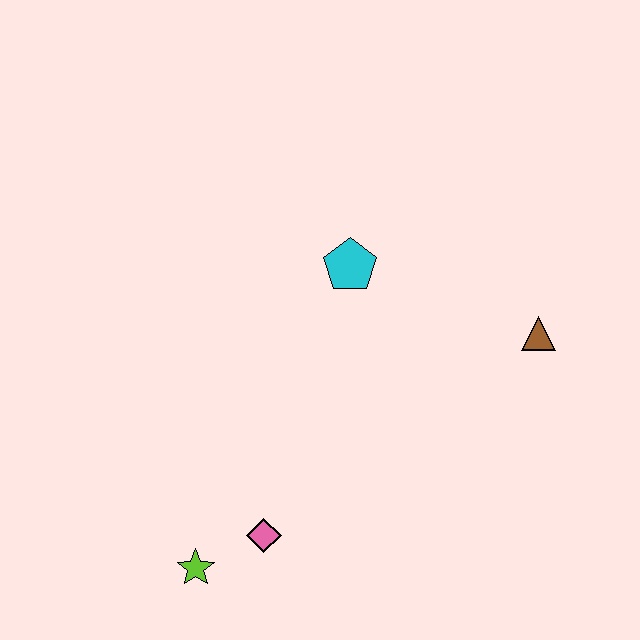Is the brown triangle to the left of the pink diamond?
No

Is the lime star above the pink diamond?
No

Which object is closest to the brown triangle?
The cyan pentagon is closest to the brown triangle.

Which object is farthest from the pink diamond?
The brown triangle is farthest from the pink diamond.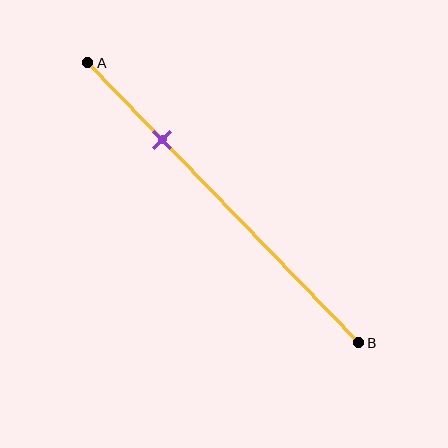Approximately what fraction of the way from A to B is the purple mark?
The purple mark is approximately 25% of the way from A to B.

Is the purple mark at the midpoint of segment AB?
No, the mark is at about 25% from A, not at the 50% midpoint.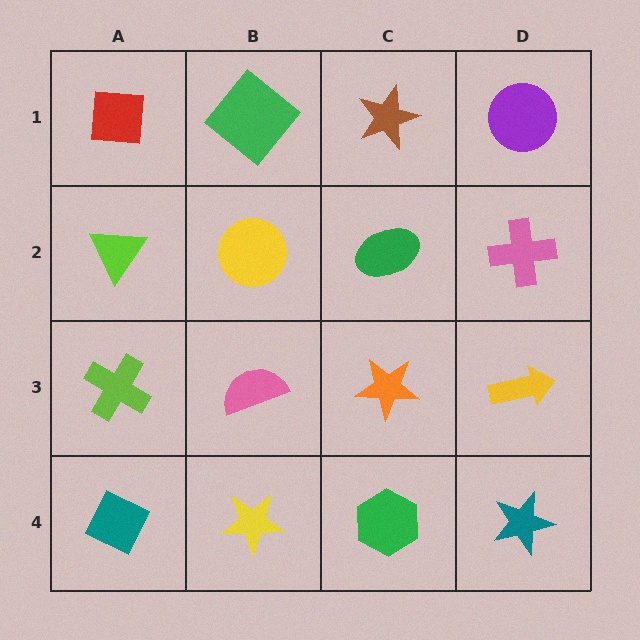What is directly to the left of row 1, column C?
A green diamond.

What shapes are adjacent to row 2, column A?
A red square (row 1, column A), a lime cross (row 3, column A), a yellow circle (row 2, column B).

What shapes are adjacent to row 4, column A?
A lime cross (row 3, column A), a yellow star (row 4, column B).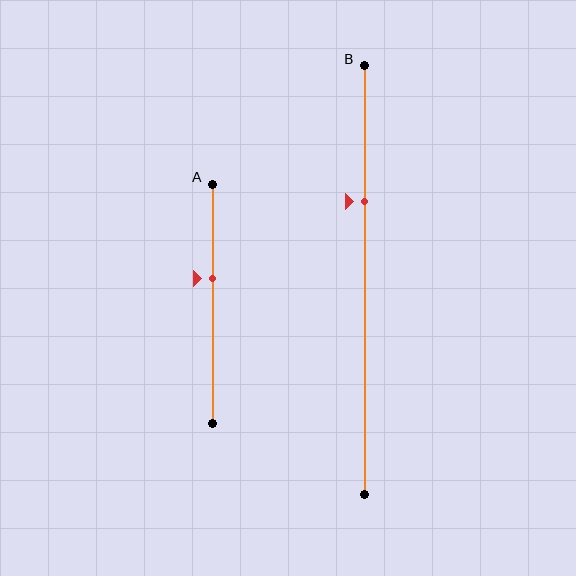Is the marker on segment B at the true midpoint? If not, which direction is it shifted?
No, the marker on segment B is shifted upward by about 18% of the segment length.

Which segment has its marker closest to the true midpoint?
Segment A has its marker closest to the true midpoint.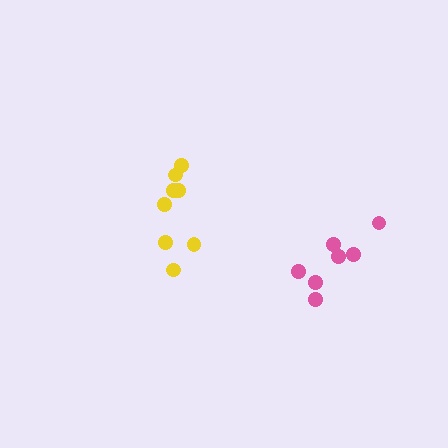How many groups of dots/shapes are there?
There are 2 groups.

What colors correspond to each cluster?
The clusters are colored: yellow, pink.